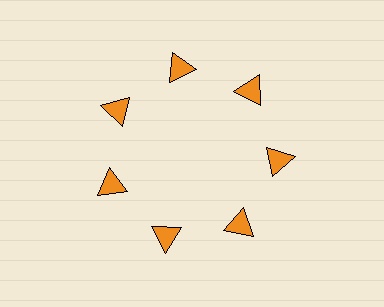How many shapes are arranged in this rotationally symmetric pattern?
There are 7 shapes, arranged in 7 groups of 1.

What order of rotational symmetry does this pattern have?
This pattern has 7-fold rotational symmetry.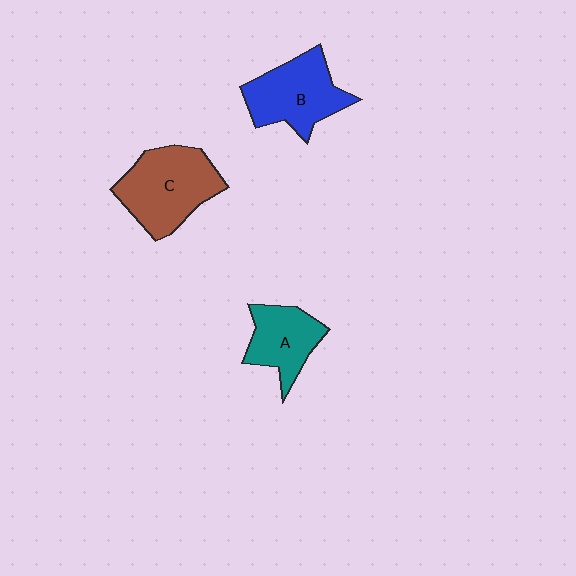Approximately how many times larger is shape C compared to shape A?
Approximately 1.5 times.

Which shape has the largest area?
Shape C (brown).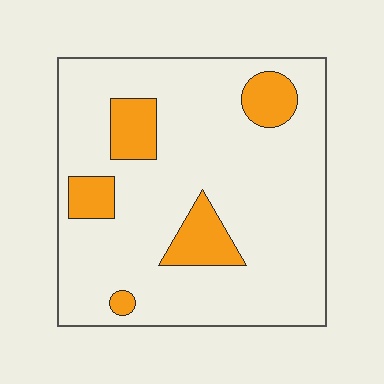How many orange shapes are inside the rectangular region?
5.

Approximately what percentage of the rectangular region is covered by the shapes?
Approximately 15%.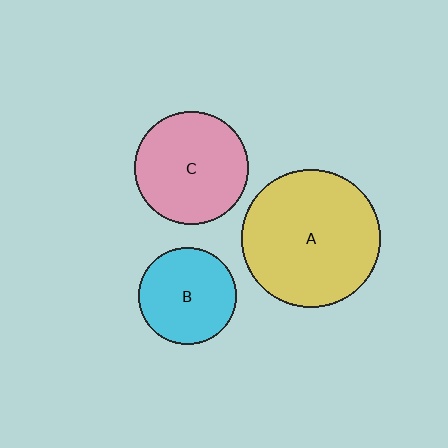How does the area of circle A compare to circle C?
Approximately 1.5 times.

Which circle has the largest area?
Circle A (yellow).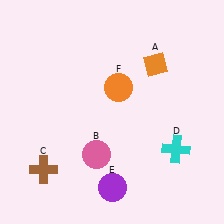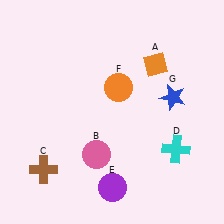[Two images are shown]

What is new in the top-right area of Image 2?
A blue star (G) was added in the top-right area of Image 2.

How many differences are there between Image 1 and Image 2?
There is 1 difference between the two images.